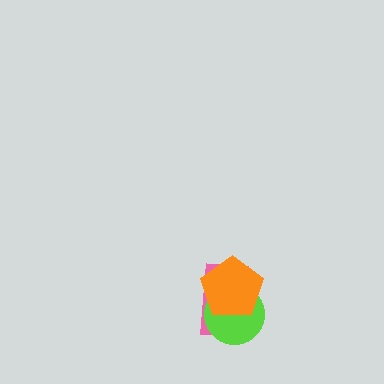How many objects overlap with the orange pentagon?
2 objects overlap with the orange pentagon.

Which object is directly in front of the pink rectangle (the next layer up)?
The lime circle is directly in front of the pink rectangle.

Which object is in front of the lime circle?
The orange pentagon is in front of the lime circle.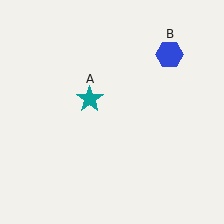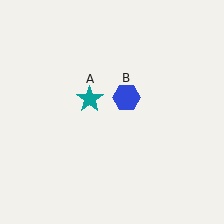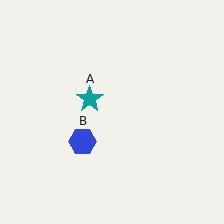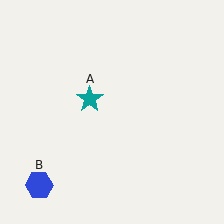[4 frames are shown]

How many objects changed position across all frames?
1 object changed position: blue hexagon (object B).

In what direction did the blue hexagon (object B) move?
The blue hexagon (object B) moved down and to the left.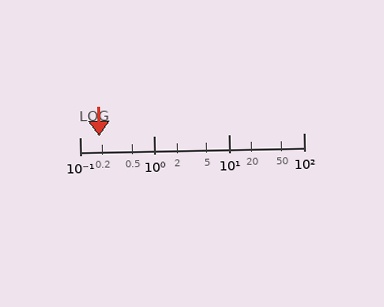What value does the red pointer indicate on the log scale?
The pointer indicates approximately 0.18.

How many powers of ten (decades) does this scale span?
The scale spans 3 decades, from 0.1 to 100.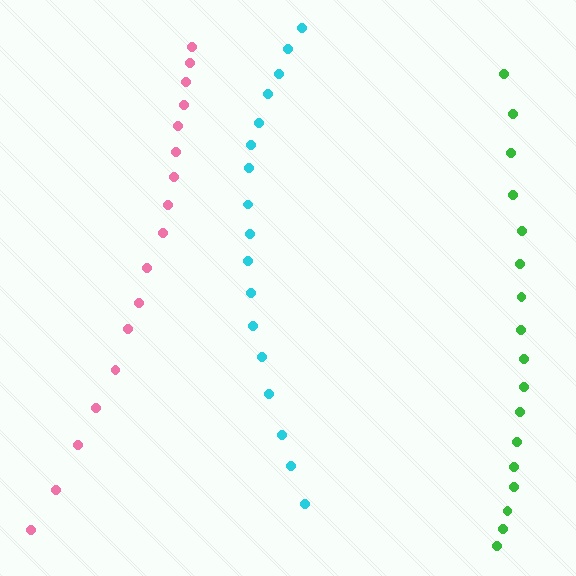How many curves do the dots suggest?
There are 3 distinct paths.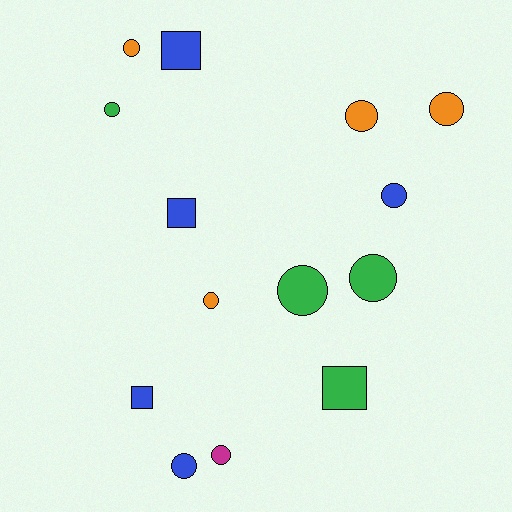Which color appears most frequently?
Blue, with 5 objects.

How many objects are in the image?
There are 14 objects.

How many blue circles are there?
There are 2 blue circles.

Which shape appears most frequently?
Circle, with 10 objects.